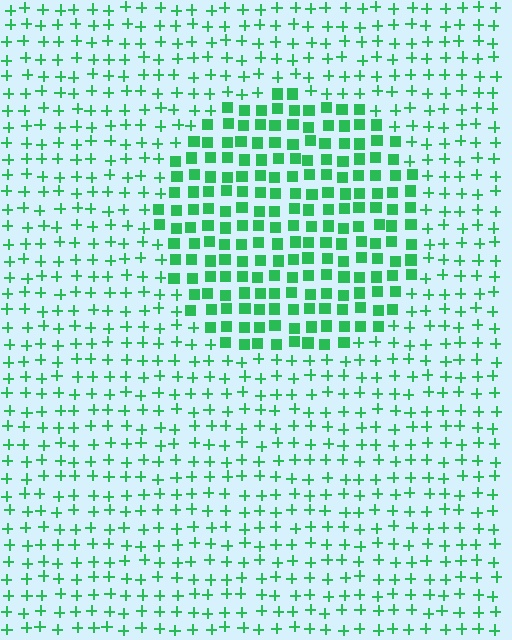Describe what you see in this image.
The image is filled with small green elements arranged in a uniform grid. A circle-shaped region contains squares, while the surrounding area contains plus signs. The boundary is defined purely by the change in element shape.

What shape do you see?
I see a circle.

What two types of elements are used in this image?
The image uses squares inside the circle region and plus signs outside it.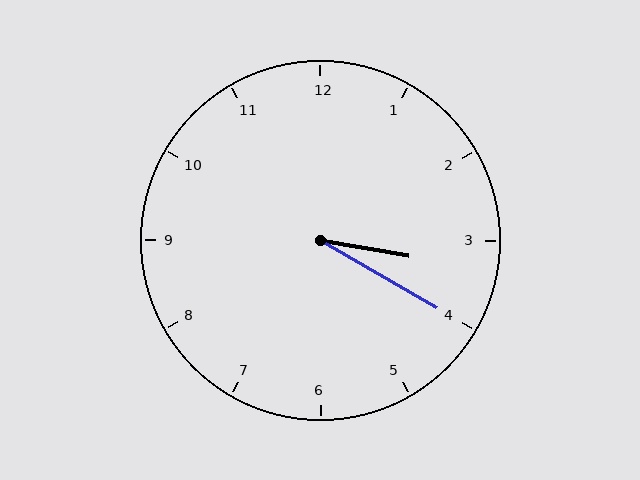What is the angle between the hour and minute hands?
Approximately 20 degrees.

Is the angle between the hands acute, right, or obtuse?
It is acute.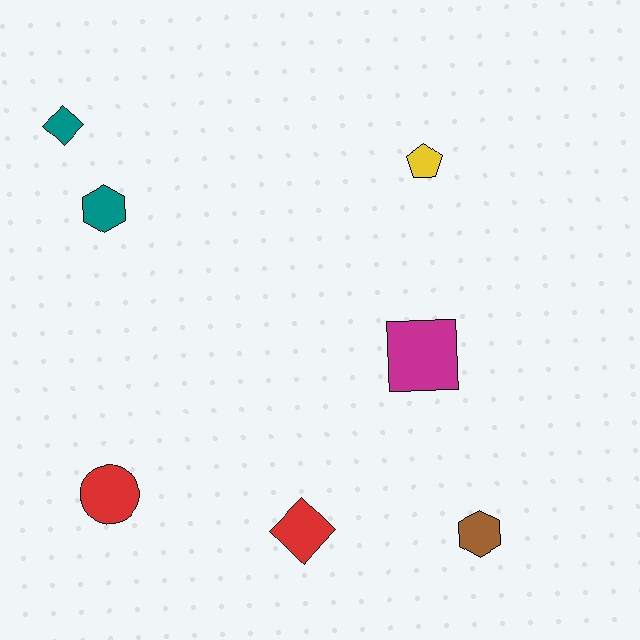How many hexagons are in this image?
There are 2 hexagons.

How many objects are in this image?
There are 7 objects.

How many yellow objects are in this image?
There is 1 yellow object.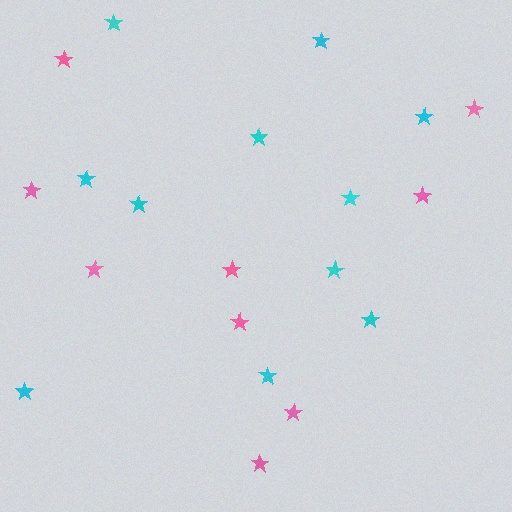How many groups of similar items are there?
There are 2 groups: one group of cyan stars (11) and one group of pink stars (9).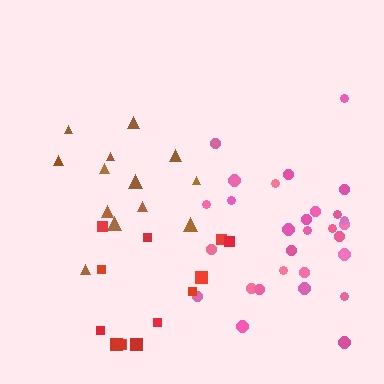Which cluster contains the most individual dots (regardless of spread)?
Pink (29).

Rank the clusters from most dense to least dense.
pink, red, brown.